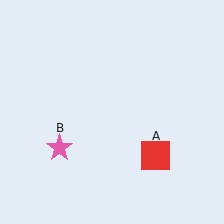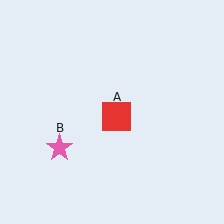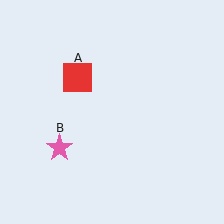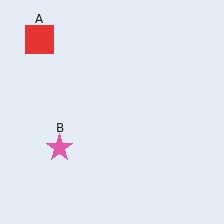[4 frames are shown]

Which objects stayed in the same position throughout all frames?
Pink star (object B) remained stationary.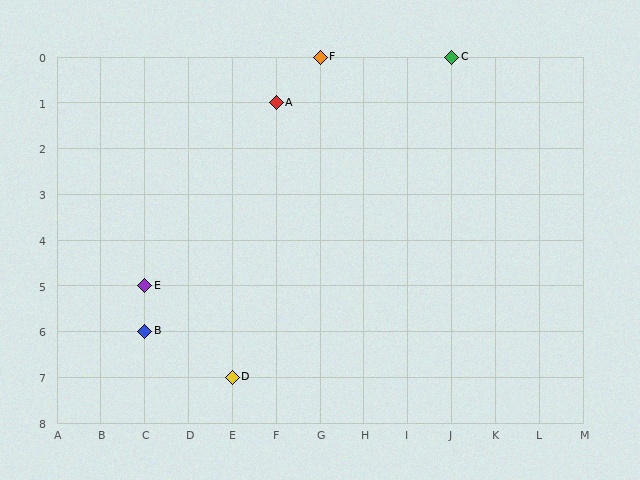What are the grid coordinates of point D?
Point D is at grid coordinates (E, 7).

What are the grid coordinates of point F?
Point F is at grid coordinates (G, 0).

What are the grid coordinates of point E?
Point E is at grid coordinates (C, 5).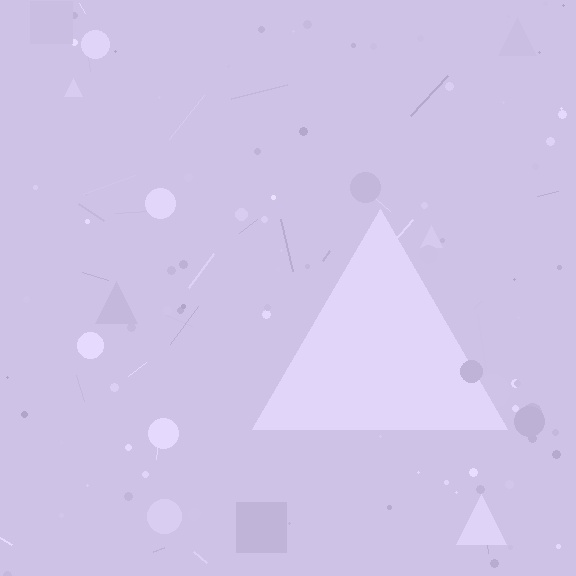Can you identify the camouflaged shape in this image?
The camouflaged shape is a triangle.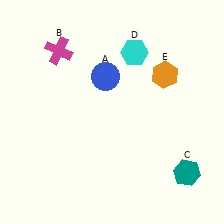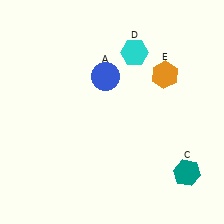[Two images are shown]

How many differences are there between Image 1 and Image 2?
There is 1 difference between the two images.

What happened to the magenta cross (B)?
The magenta cross (B) was removed in Image 2. It was in the top-left area of Image 1.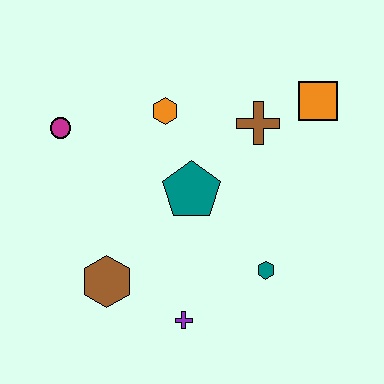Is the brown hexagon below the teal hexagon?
Yes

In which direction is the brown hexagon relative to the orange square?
The brown hexagon is to the left of the orange square.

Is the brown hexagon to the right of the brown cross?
No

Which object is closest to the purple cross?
The brown hexagon is closest to the purple cross.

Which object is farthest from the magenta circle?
The orange square is farthest from the magenta circle.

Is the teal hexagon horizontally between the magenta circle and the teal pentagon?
No